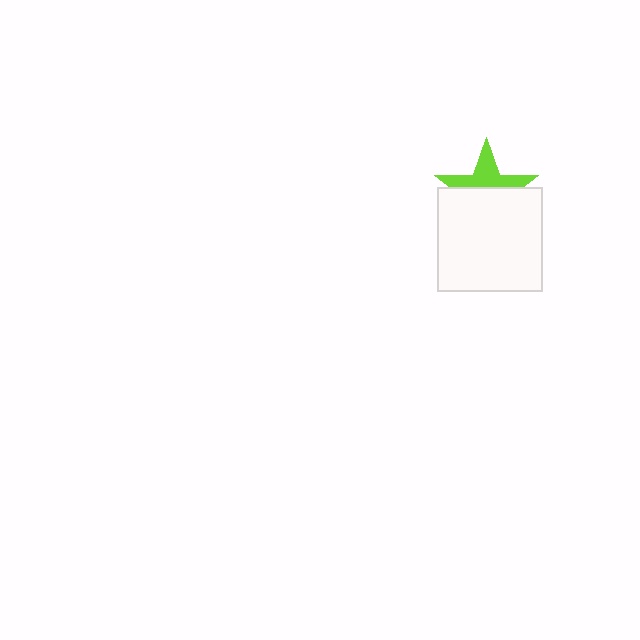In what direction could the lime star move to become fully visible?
The lime star could move up. That would shift it out from behind the white square entirely.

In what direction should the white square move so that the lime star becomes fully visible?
The white square should move down. That is the shortest direction to clear the overlap and leave the lime star fully visible.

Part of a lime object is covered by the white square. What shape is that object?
It is a star.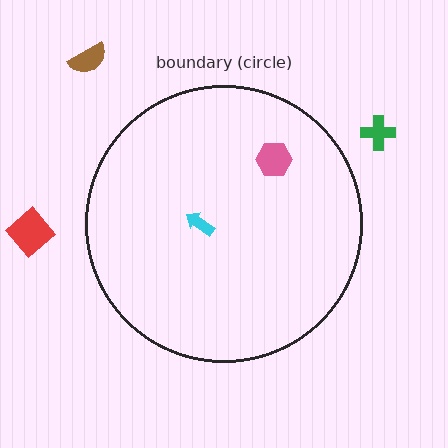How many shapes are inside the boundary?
2 inside, 3 outside.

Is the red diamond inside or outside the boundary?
Outside.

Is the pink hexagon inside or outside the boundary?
Inside.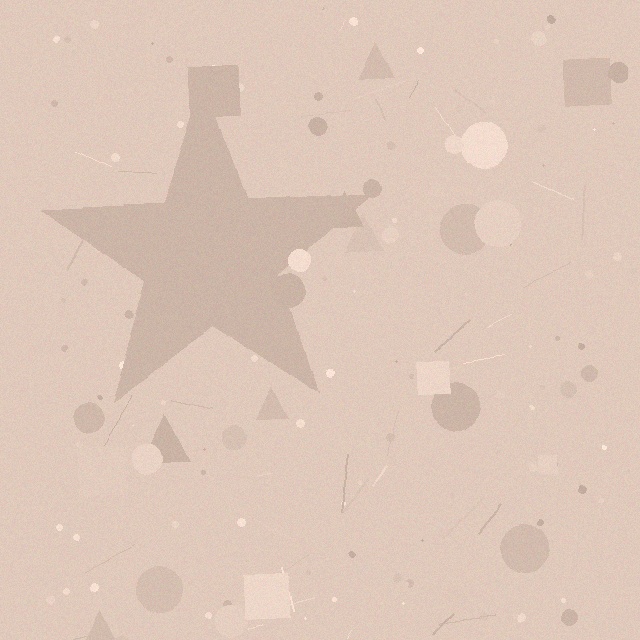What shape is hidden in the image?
A star is hidden in the image.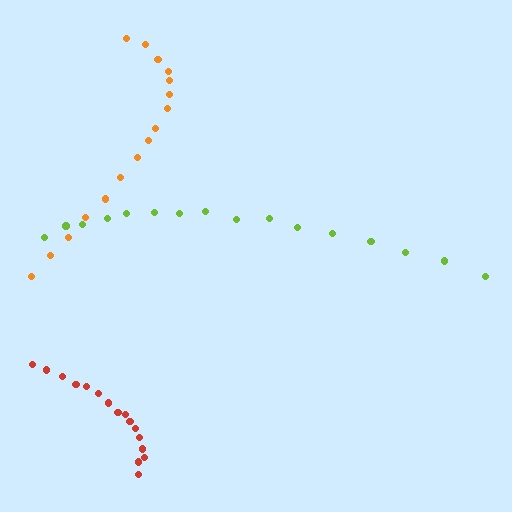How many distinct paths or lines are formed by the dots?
There are 3 distinct paths.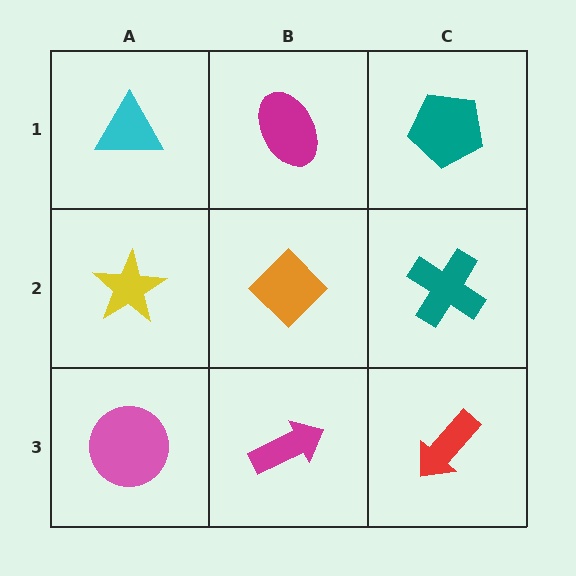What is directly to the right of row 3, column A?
A magenta arrow.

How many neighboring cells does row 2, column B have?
4.